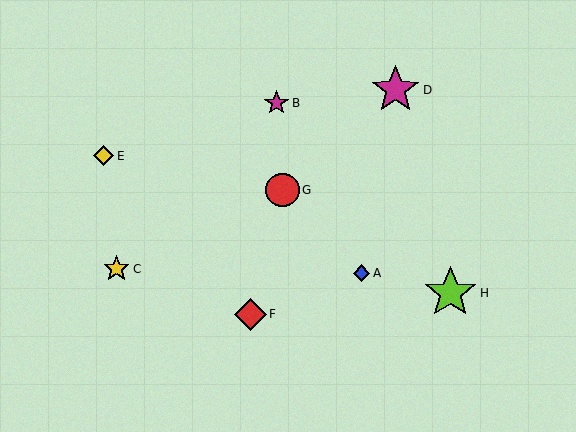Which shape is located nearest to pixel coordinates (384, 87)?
The magenta star (labeled D) at (395, 90) is nearest to that location.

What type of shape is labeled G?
Shape G is a red circle.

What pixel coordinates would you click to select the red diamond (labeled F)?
Click at (251, 314) to select the red diamond F.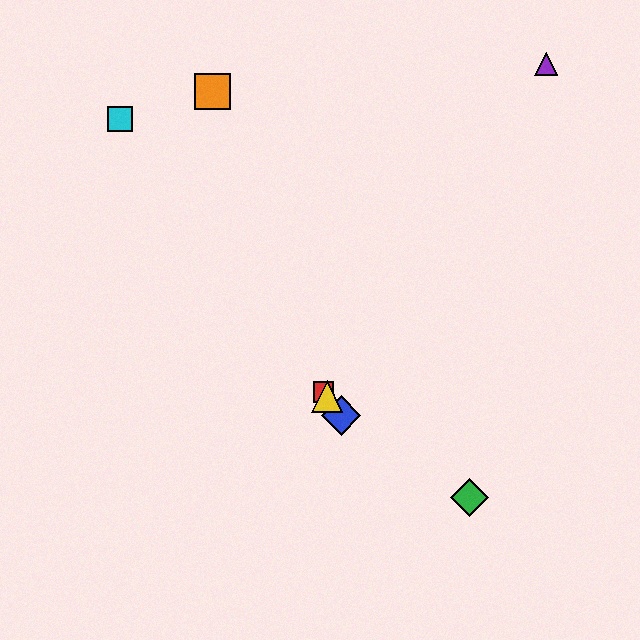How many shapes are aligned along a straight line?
4 shapes (the red square, the blue diamond, the yellow triangle, the cyan square) are aligned along a straight line.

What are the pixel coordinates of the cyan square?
The cyan square is at (120, 119).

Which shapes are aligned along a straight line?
The red square, the blue diamond, the yellow triangle, the cyan square are aligned along a straight line.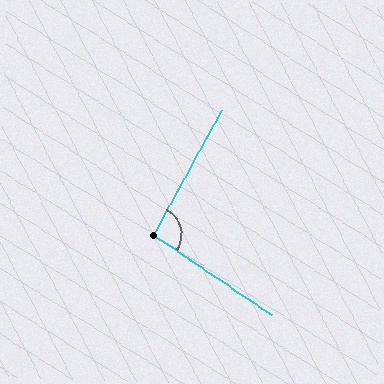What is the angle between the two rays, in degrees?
Approximately 95 degrees.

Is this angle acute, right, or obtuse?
It is obtuse.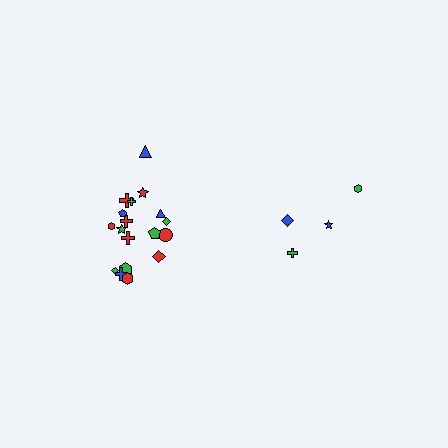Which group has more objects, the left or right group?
The left group.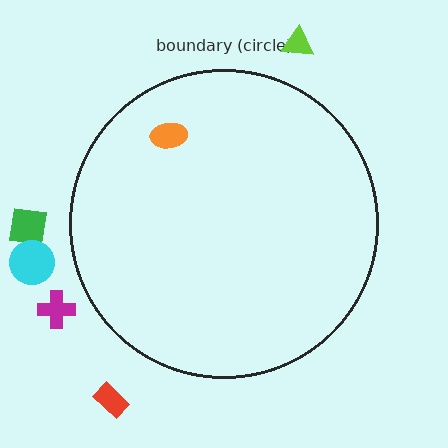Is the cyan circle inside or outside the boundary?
Outside.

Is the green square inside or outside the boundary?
Outside.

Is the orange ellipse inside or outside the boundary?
Inside.